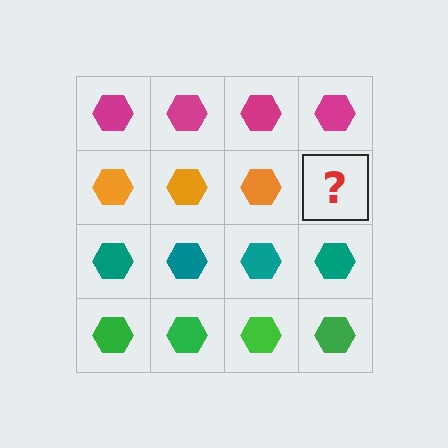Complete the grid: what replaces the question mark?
The question mark should be replaced with an orange hexagon.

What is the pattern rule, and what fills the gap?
The rule is that each row has a consistent color. The gap should be filled with an orange hexagon.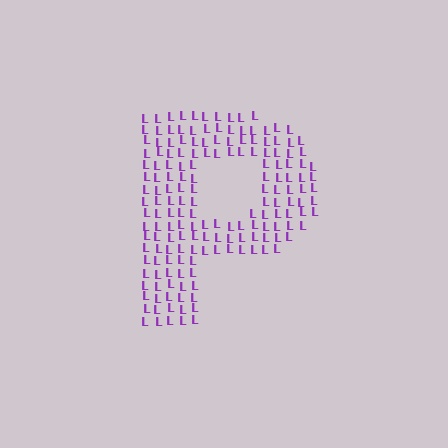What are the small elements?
The small elements are letter L's.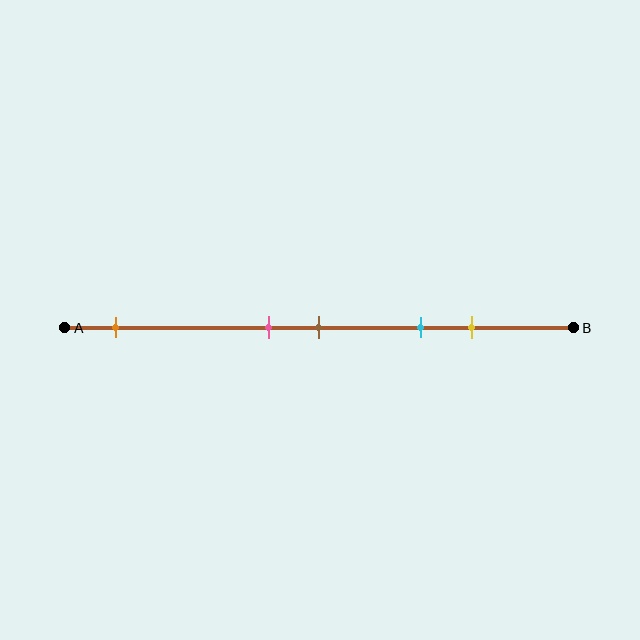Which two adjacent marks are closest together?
The pink and brown marks are the closest adjacent pair.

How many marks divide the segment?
There are 5 marks dividing the segment.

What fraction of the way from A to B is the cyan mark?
The cyan mark is approximately 70% (0.7) of the way from A to B.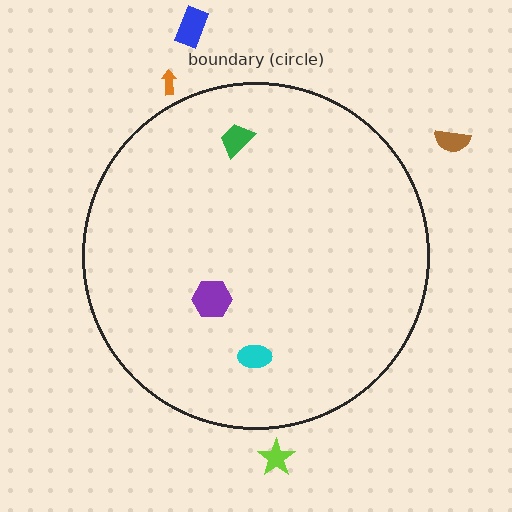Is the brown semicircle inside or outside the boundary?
Outside.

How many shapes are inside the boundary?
3 inside, 4 outside.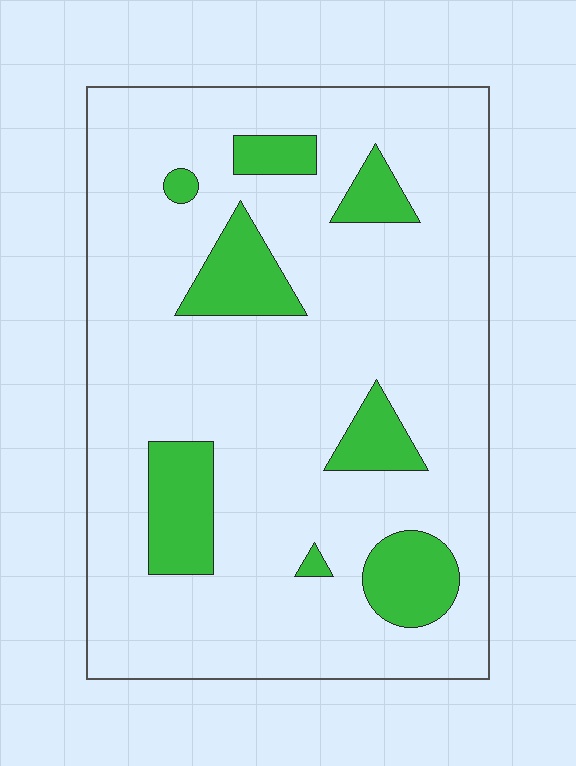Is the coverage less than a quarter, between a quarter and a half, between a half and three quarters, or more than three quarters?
Less than a quarter.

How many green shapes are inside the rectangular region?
8.